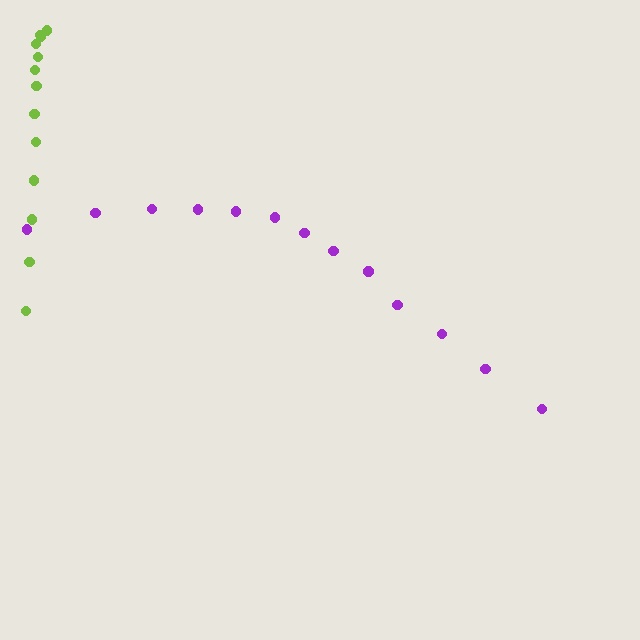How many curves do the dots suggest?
There are 2 distinct paths.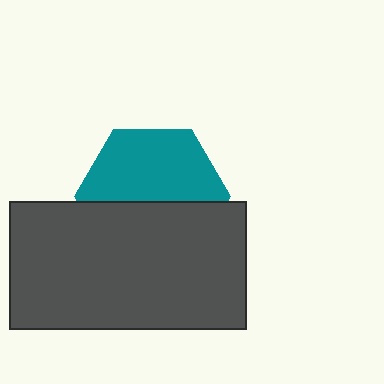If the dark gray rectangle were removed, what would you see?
You would see the complete teal hexagon.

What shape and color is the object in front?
The object in front is a dark gray rectangle.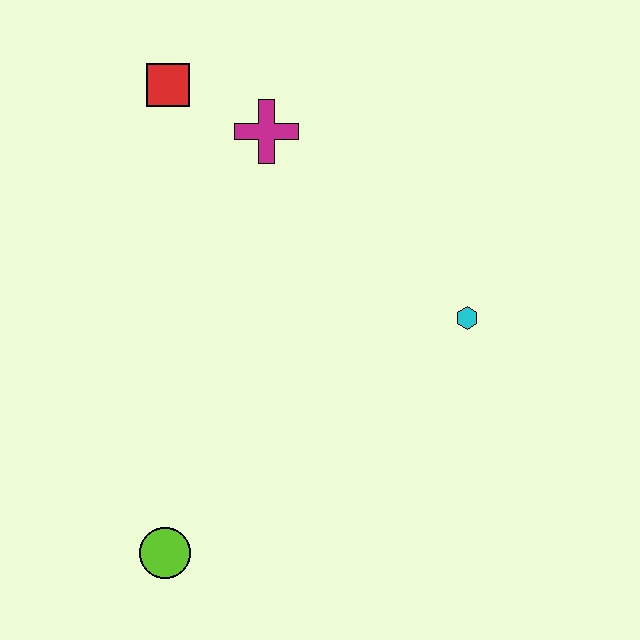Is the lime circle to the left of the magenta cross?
Yes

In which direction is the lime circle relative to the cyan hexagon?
The lime circle is to the left of the cyan hexagon.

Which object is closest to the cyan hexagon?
The magenta cross is closest to the cyan hexagon.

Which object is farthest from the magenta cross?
The lime circle is farthest from the magenta cross.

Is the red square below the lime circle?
No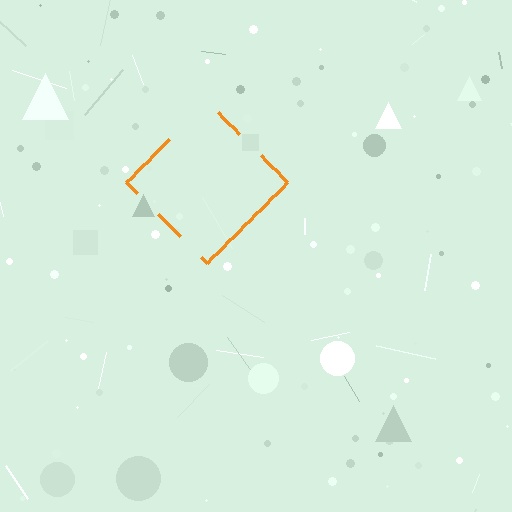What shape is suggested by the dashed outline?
The dashed outline suggests a diamond.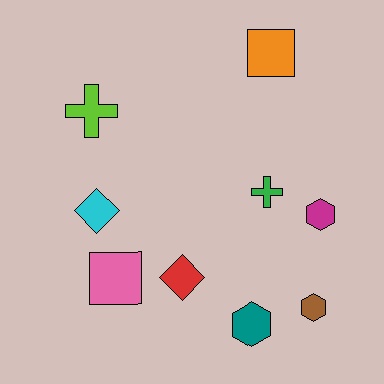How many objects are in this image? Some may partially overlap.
There are 9 objects.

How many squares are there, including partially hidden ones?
There are 2 squares.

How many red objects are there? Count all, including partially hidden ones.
There is 1 red object.